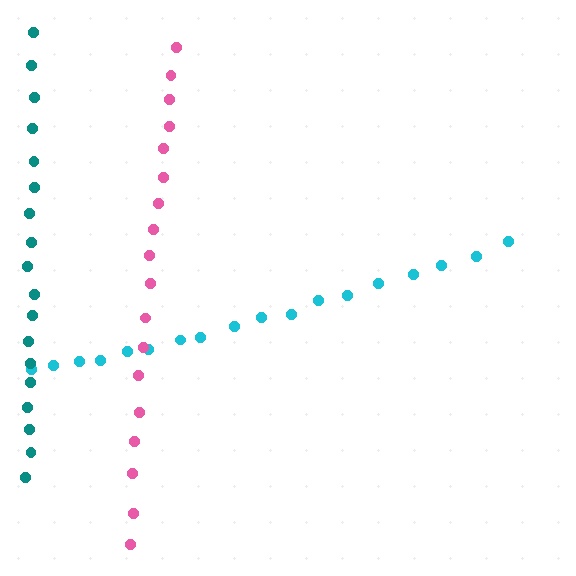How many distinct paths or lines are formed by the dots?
There are 3 distinct paths.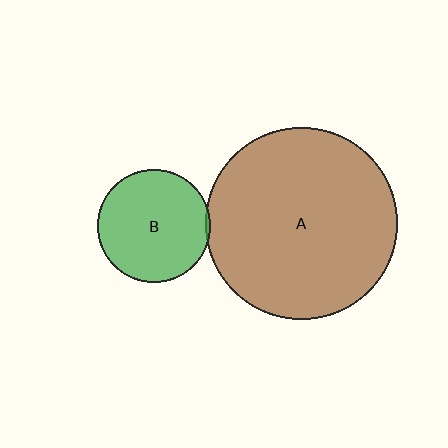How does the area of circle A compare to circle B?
Approximately 2.9 times.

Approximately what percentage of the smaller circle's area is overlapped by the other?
Approximately 5%.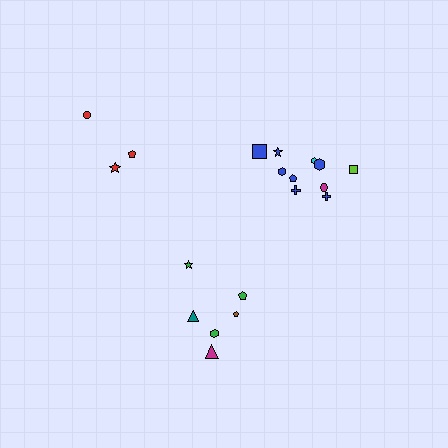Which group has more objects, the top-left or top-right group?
The top-right group.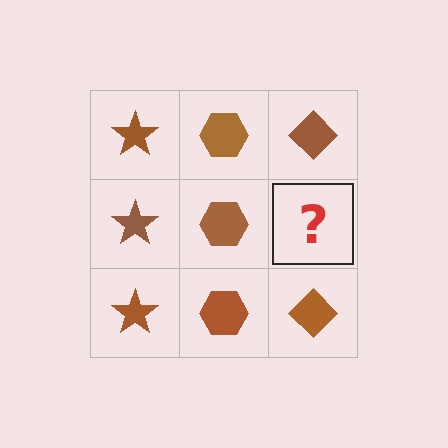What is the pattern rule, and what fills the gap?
The rule is that each column has a consistent shape. The gap should be filled with a brown diamond.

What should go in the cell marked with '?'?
The missing cell should contain a brown diamond.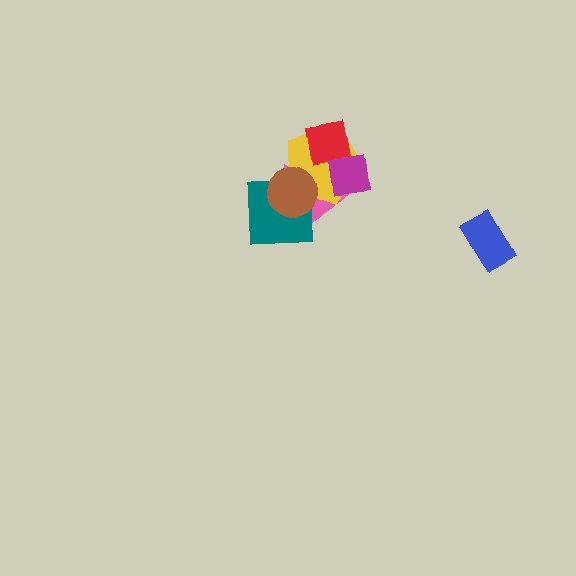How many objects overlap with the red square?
3 objects overlap with the red square.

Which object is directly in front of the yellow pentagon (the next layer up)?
The red square is directly in front of the yellow pentagon.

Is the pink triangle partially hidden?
Yes, it is partially covered by another shape.